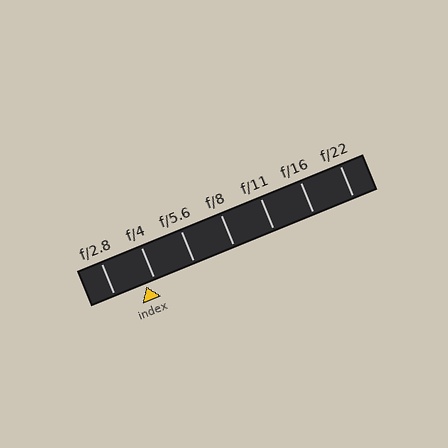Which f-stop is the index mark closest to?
The index mark is closest to f/4.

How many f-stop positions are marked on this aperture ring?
There are 7 f-stop positions marked.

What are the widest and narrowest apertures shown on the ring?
The widest aperture shown is f/2.8 and the narrowest is f/22.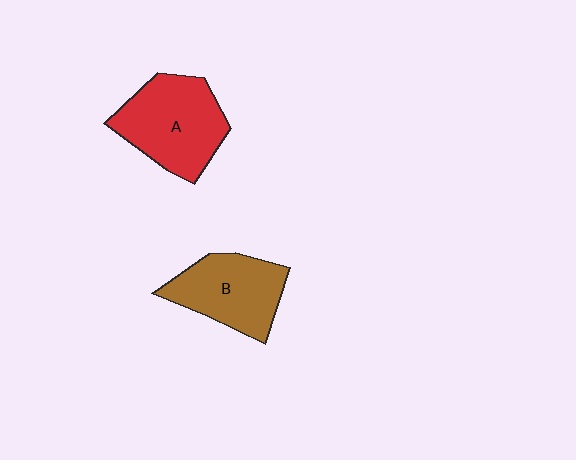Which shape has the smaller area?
Shape B (brown).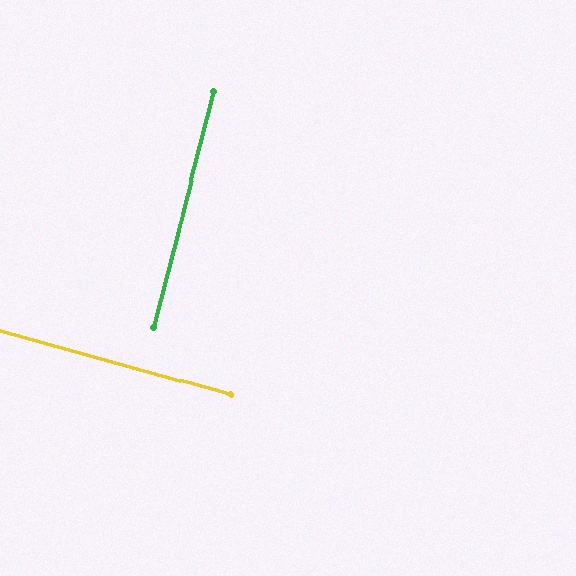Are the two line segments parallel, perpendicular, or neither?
Perpendicular — they meet at approximately 89°.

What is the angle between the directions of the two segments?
Approximately 89 degrees.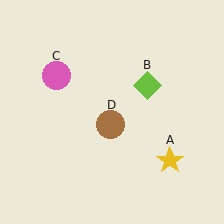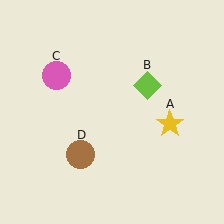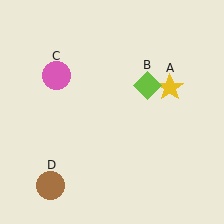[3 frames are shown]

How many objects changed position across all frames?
2 objects changed position: yellow star (object A), brown circle (object D).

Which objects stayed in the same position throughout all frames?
Lime diamond (object B) and pink circle (object C) remained stationary.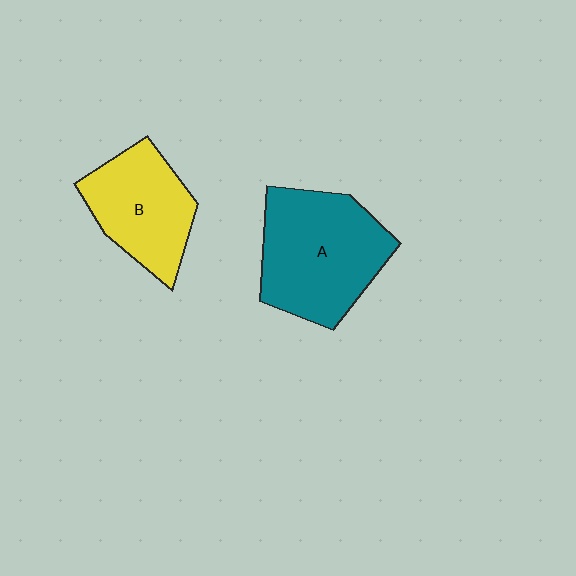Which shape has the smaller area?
Shape B (yellow).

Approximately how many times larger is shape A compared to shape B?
Approximately 1.4 times.